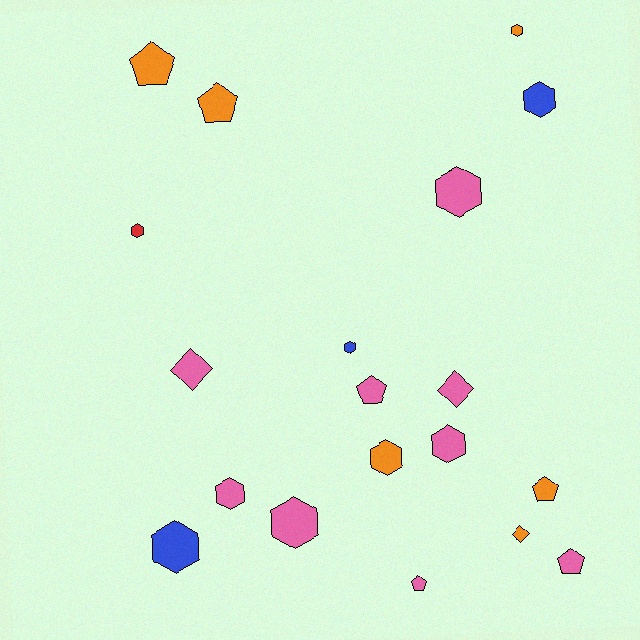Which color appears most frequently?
Pink, with 9 objects.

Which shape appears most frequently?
Hexagon, with 10 objects.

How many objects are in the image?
There are 19 objects.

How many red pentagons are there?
There are no red pentagons.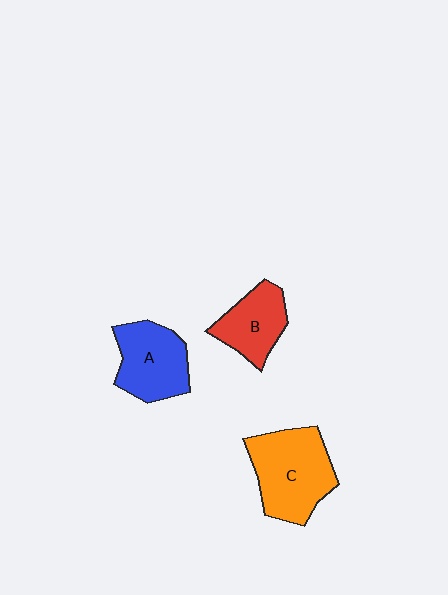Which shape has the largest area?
Shape C (orange).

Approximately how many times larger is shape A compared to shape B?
Approximately 1.3 times.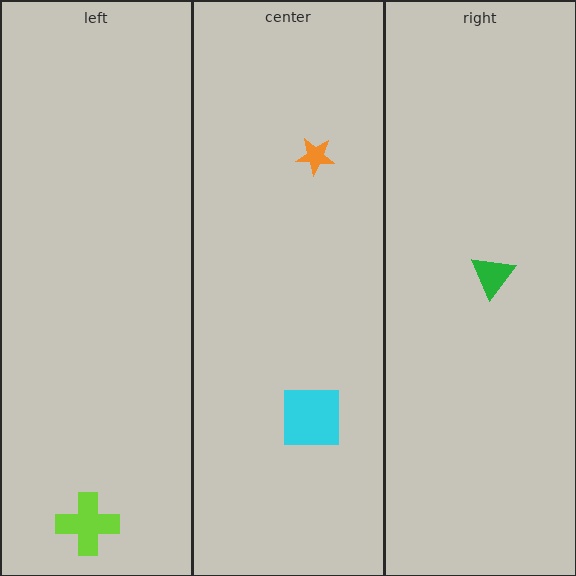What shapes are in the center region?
The cyan square, the orange star.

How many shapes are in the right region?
1.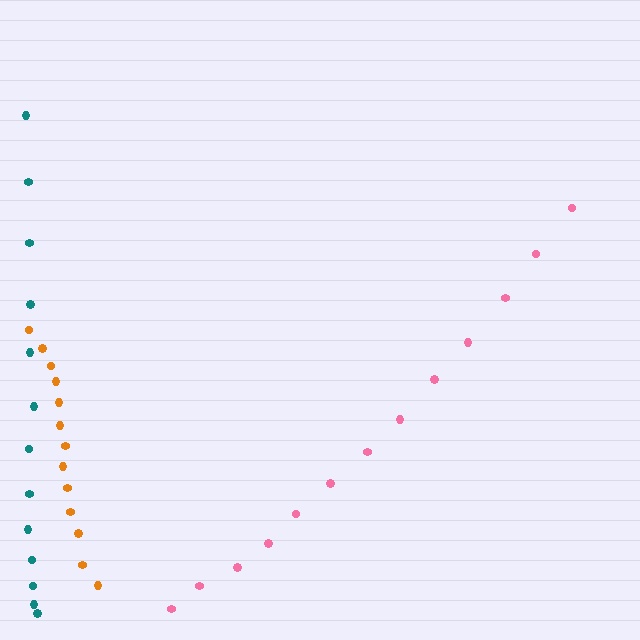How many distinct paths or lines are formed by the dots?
There are 3 distinct paths.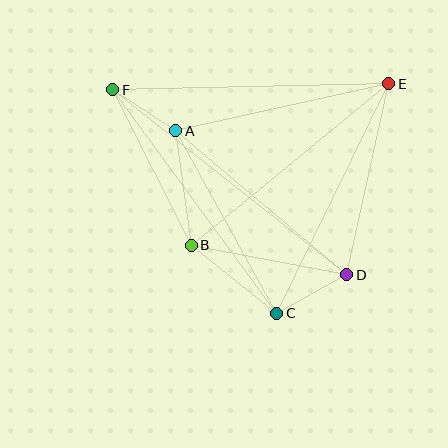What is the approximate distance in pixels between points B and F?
The distance between B and F is approximately 174 pixels.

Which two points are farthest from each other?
Points D and F are farthest from each other.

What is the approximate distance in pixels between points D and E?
The distance between D and E is approximately 196 pixels.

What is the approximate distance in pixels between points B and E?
The distance between B and E is approximately 255 pixels.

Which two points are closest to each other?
Points A and F are closest to each other.